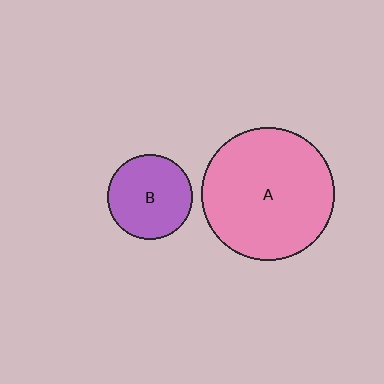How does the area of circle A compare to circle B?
Approximately 2.5 times.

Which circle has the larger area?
Circle A (pink).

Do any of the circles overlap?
No, none of the circles overlap.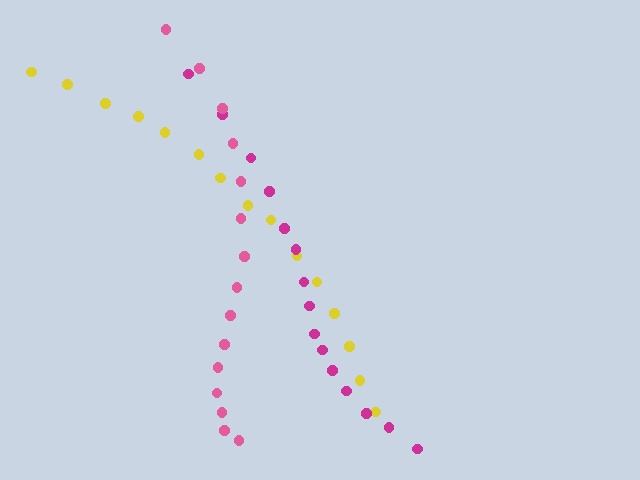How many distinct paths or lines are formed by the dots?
There are 3 distinct paths.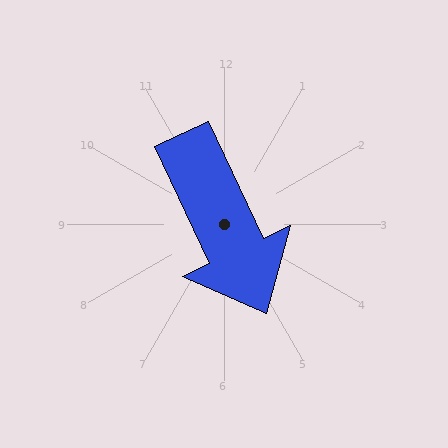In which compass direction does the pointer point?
Southeast.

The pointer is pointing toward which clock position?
Roughly 5 o'clock.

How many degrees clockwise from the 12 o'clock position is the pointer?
Approximately 155 degrees.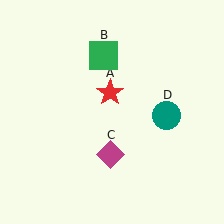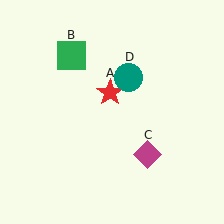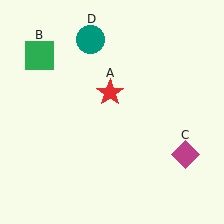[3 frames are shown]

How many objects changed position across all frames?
3 objects changed position: green square (object B), magenta diamond (object C), teal circle (object D).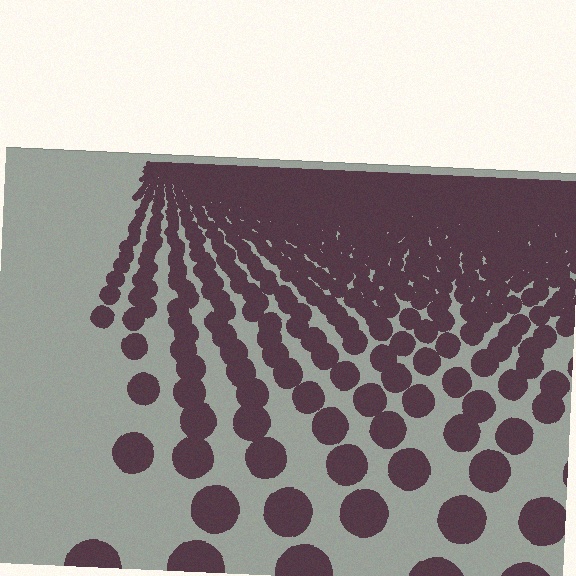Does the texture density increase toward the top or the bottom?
Density increases toward the top.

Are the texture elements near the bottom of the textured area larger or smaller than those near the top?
Larger. Near the bottom, elements are closer to the viewer and appear at a bigger on-screen size.